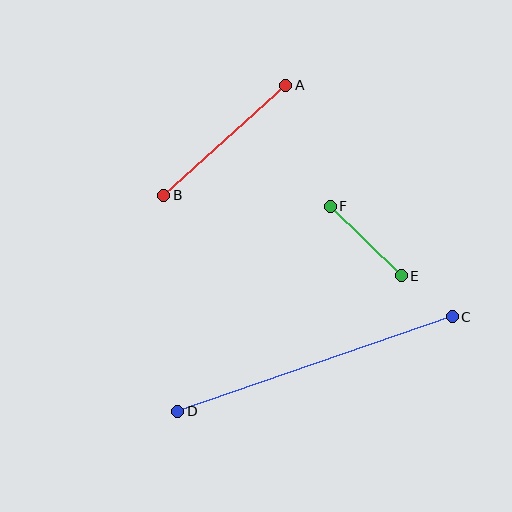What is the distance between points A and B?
The distance is approximately 164 pixels.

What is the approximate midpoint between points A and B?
The midpoint is at approximately (225, 140) pixels.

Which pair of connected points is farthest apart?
Points C and D are farthest apart.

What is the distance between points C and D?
The distance is approximately 290 pixels.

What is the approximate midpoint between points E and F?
The midpoint is at approximately (366, 241) pixels.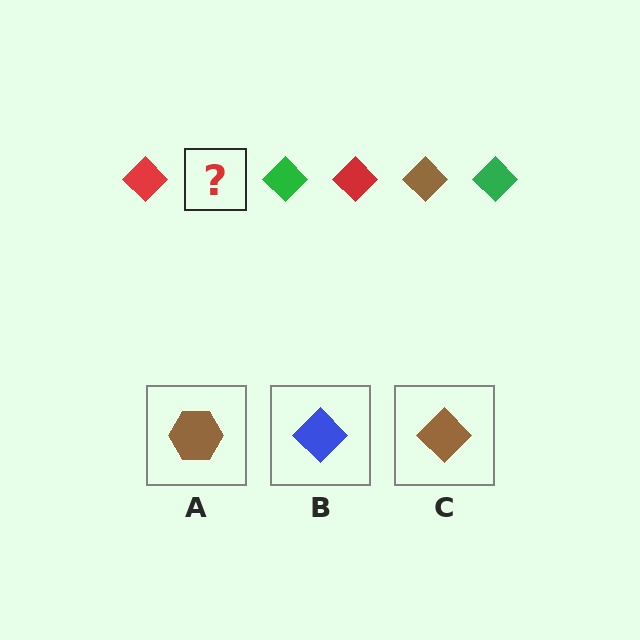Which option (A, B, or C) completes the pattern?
C.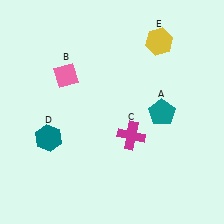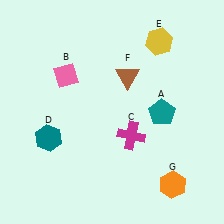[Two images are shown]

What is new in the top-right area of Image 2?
A brown triangle (F) was added in the top-right area of Image 2.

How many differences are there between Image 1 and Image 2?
There are 2 differences between the two images.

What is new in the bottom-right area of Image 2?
An orange hexagon (G) was added in the bottom-right area of Image 2.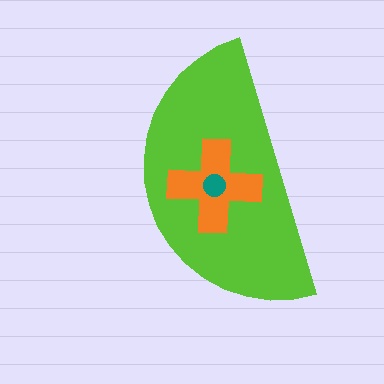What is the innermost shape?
The teal circle.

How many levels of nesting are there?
3.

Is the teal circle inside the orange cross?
Yes.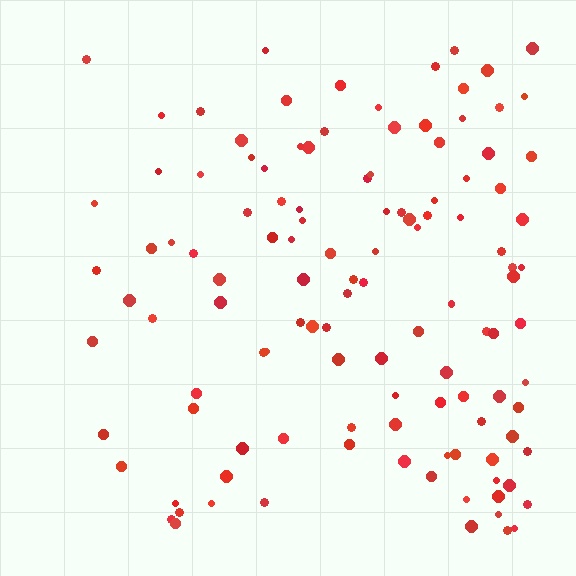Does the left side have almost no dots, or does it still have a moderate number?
Still a moderate number, just noticeably fewer than the right.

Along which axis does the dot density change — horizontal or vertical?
Horizontal.